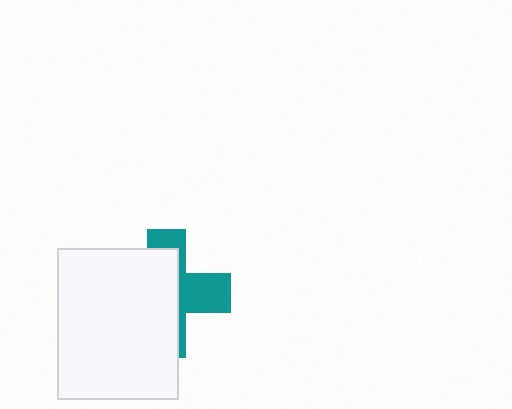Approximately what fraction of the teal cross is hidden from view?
Roughly 63% of the teal cross is hidden behind the white rectangle.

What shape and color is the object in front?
The object in front is a white rectangle.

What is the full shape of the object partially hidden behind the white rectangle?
The partially hidden object is a teal cross.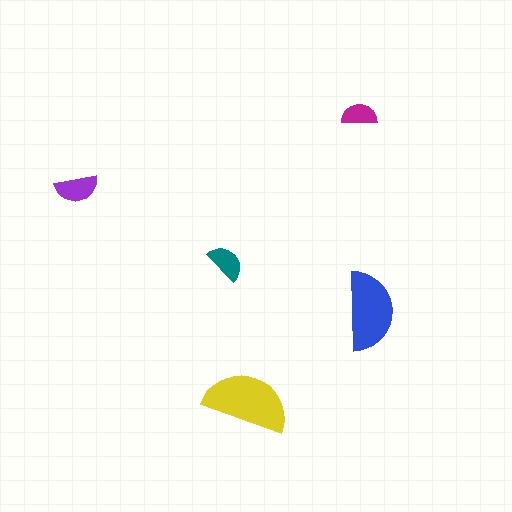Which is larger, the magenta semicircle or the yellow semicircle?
The yellow one.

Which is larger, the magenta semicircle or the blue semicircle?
The blue one.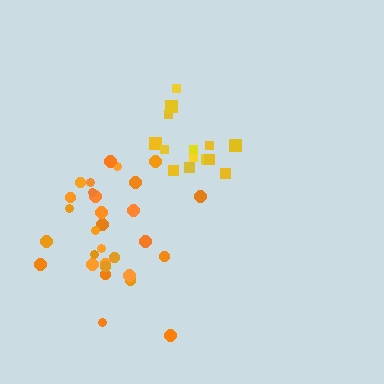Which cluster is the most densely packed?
Orange.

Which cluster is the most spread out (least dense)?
Yellow.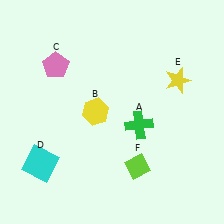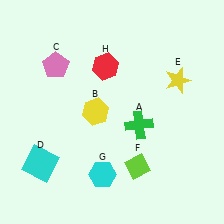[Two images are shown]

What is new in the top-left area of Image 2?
A red hexagon (H) was added in the top-left area of Image 2.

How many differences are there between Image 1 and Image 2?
There are 2 differences between the two images.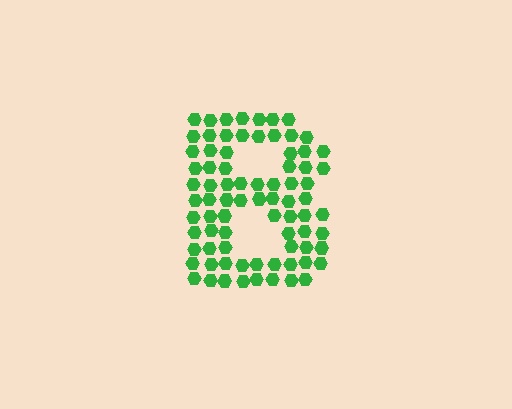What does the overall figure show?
The overall figure shows the letter B.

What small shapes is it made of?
It is made of small hexagons.